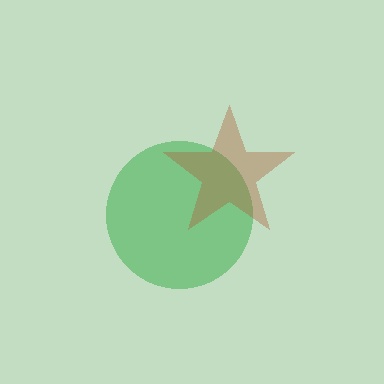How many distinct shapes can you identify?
There are 2 distinct shapes: a green circle, a brown star.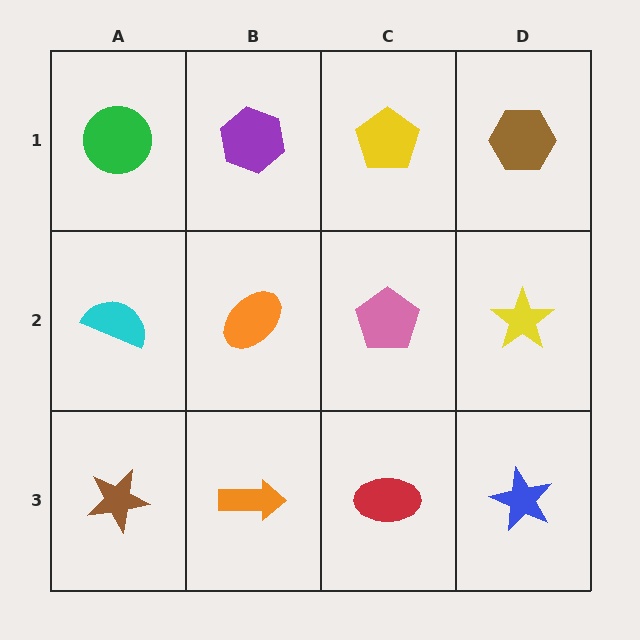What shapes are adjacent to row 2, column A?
A green circle (row 1, column A), a brown star (row 3, column A), an orange ellipse (row 2, column B).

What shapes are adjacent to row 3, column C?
A pink pentagon (row 2, column C), an orange arrow (row 3, column B), a blue star (row 3, column D).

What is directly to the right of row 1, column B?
A yellow pentagon.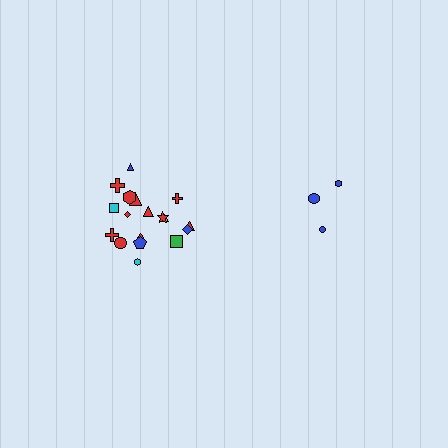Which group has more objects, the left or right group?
The left group.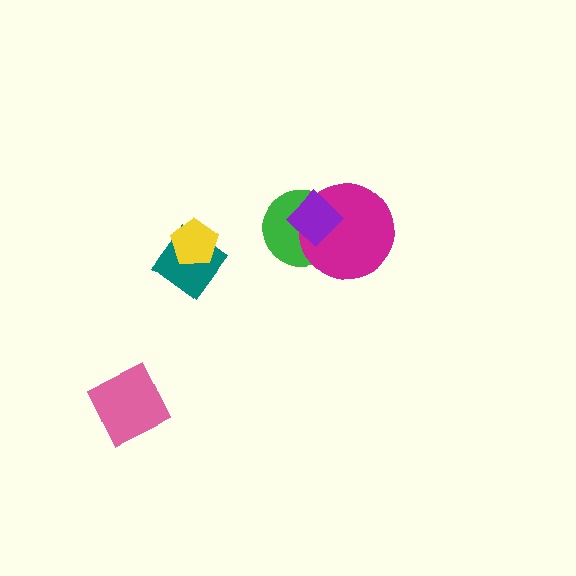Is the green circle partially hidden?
Yes, it is partially covered by another shape.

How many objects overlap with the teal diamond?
1 object overlaps with the teal diamond.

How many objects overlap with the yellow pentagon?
1 object overlaps with the yellow pentagon.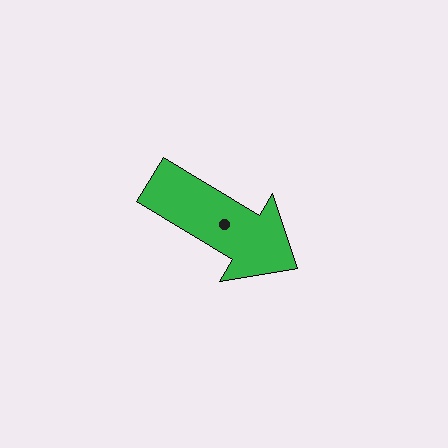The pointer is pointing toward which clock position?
Roughly 4 o'clock.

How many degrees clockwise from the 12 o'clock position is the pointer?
Approximately 121 degrees.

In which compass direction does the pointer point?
Southeast.